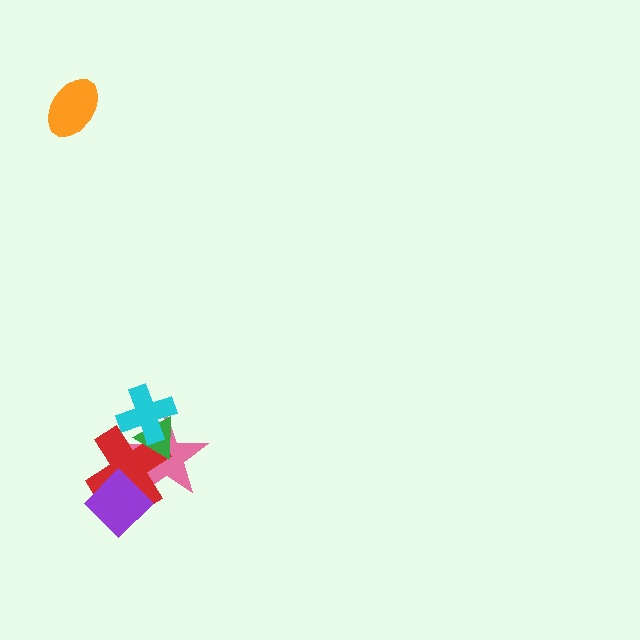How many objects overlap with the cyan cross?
3 objects overlap with the cyan cross.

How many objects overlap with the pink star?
4 objects overlap with the pink star.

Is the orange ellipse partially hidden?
No, no other shape covers it.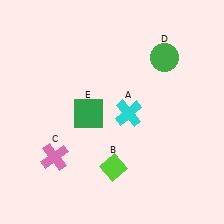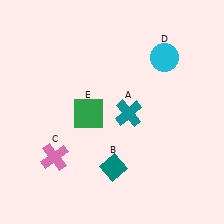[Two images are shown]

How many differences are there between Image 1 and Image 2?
There are 3 differences between the two images.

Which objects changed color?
A changed from cyan to teal. B changed from lime to teal. D changed from green to cyan.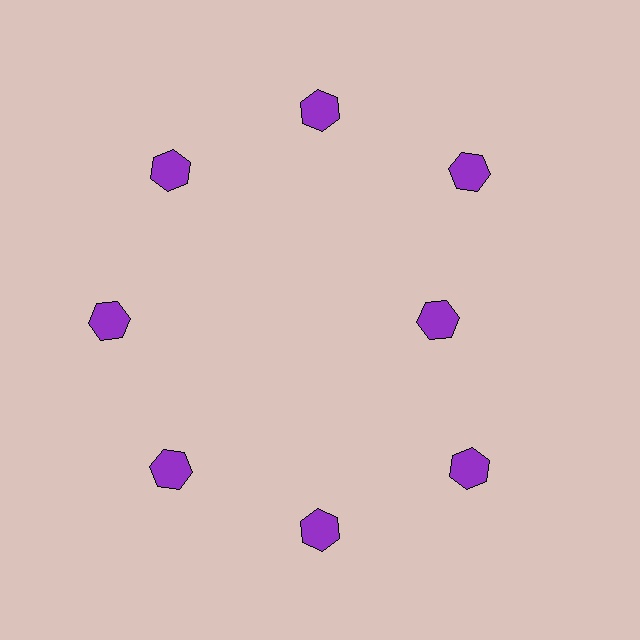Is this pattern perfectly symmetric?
No. The 8 purple hexagons are arranged in a ring, but one element near the 3 o'clock position is pulled inward toward the center, breaking the 8-fold rotational symmetry.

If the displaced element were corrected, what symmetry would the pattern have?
It would have 8-fold rotational symmetry — the pattern would map onto itself every 45 degrees.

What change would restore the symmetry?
The symmetry would be restored by moving it outward, back onto the ring so that all 8 hexagons sit at equal angles and equal distance from the center.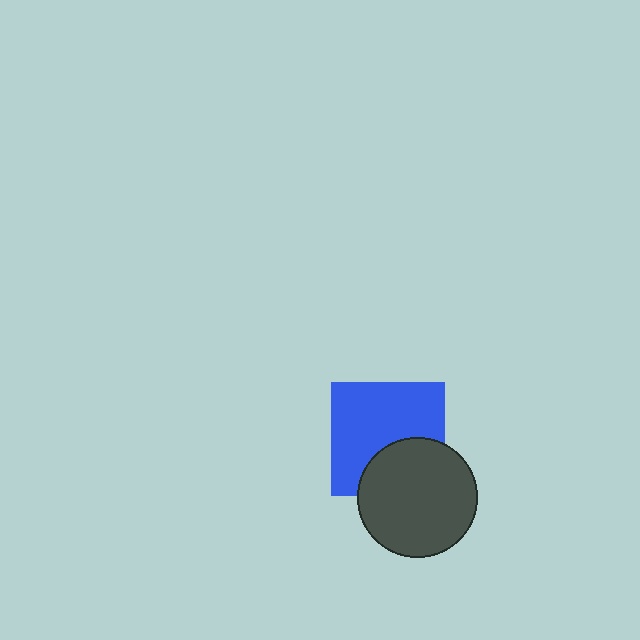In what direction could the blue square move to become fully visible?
The blue square could move up. That would shift it out from behind the dark gray circle entirely.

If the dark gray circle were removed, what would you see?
You would see the complete blue square.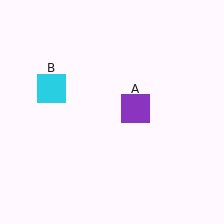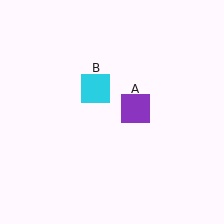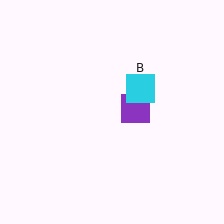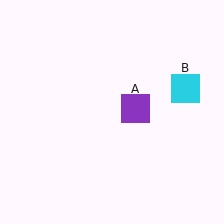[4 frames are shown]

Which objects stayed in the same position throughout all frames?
Purple square (object A) remained stationary.